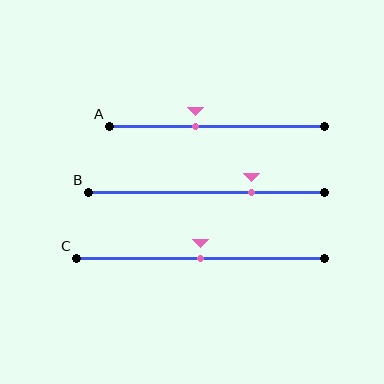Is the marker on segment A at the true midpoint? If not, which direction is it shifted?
No, the marker on segment A is shifted to the left by about 10% of the segment length.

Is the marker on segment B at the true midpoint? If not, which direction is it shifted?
No, the marker on segment B is shifted to the right by about 19% of the segment length.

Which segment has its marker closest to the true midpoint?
Segment C has its marker closest to the true midpoint.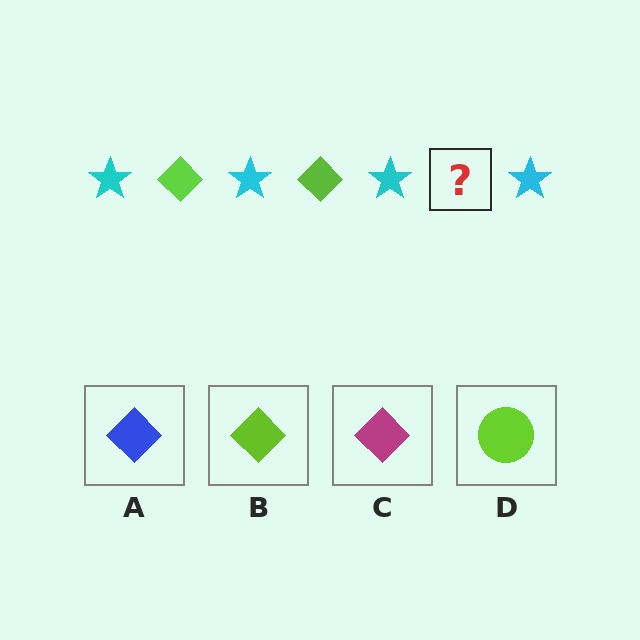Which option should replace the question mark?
Option B.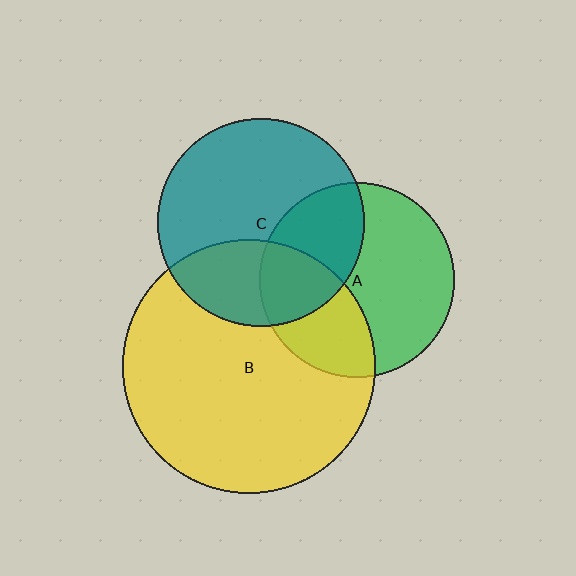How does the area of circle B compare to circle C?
Approximately 1.5 times.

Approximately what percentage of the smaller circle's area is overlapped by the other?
Approximately 35%.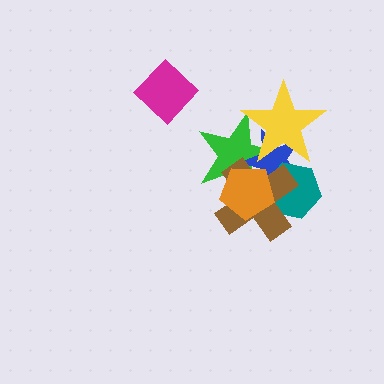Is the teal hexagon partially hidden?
Yes, it is partially covered by another shape.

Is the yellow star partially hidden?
No, no other shape covers it.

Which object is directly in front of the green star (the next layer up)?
The blue star is directly in front of the green star.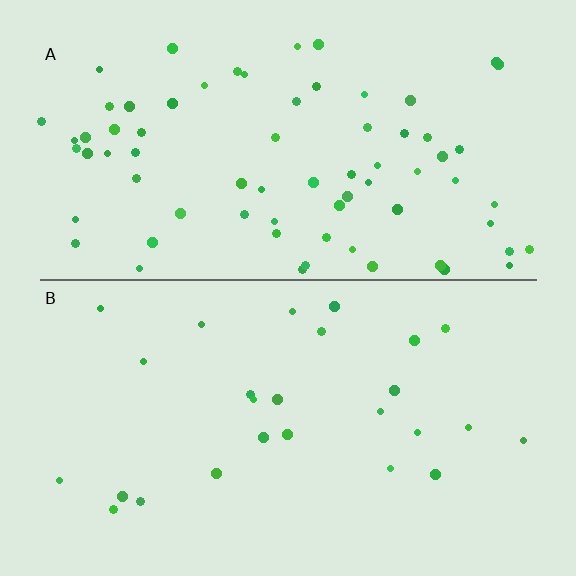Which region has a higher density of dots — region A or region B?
A (the top).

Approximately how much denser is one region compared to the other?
Approximately 2.7× — region A over region B.